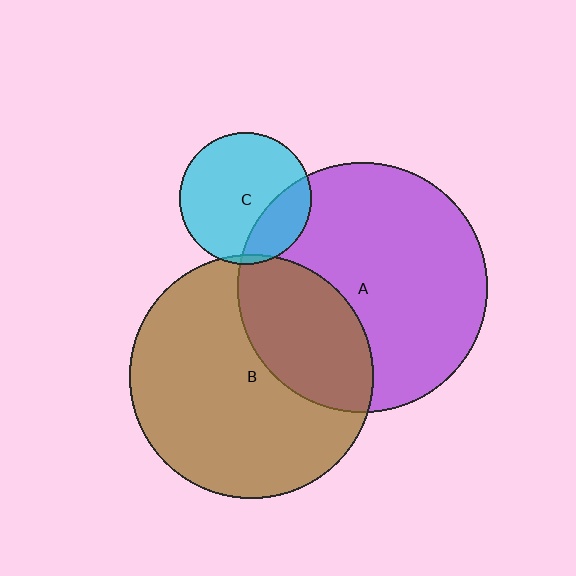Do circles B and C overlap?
Yes.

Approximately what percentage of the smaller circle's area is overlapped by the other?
Approximately 5%.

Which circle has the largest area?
Circle A (purple).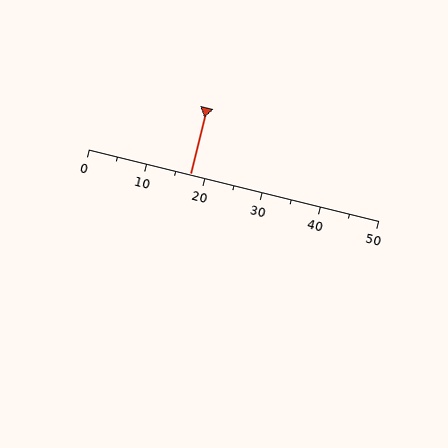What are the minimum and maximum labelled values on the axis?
The axis runs from 0 to 50.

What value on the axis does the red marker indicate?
The marker indicates approximately 17.5.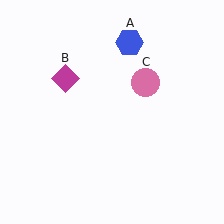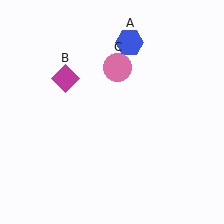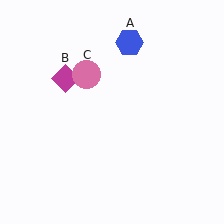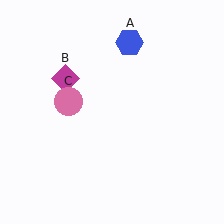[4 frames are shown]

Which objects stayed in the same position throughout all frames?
Blue hexagon (object A) and magenta diamond (object B) remained stationary.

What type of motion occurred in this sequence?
The pink circle (object C) rotated counterclockwise around the center of the scene.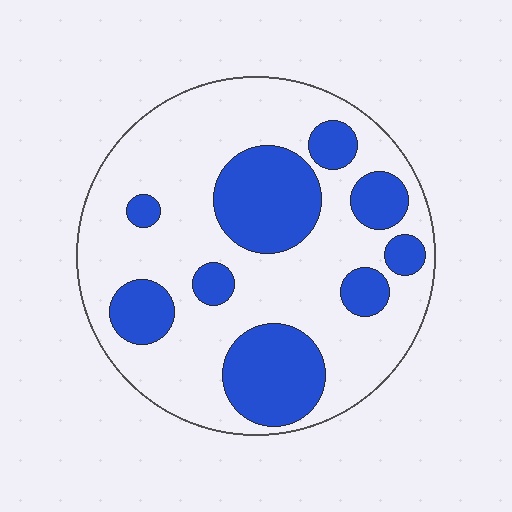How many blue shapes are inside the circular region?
9.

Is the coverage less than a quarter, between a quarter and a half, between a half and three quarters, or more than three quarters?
Between a quarter and a half.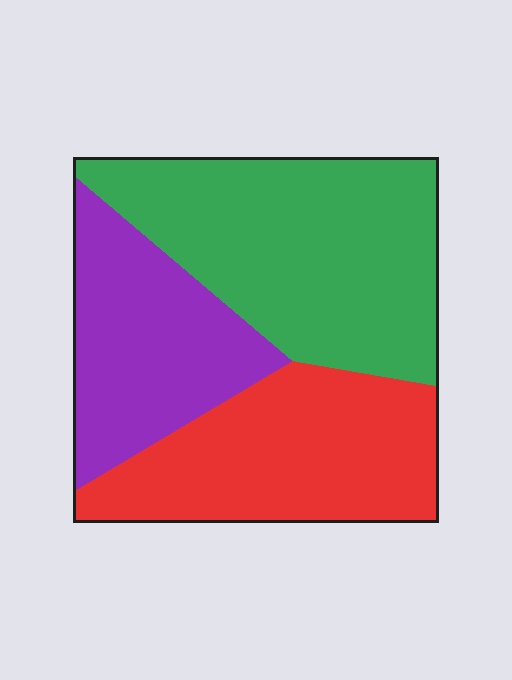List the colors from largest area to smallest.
From largest to smallest: green, red, purple.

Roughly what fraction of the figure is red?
Red takes up about one third (1/3) of the figure.